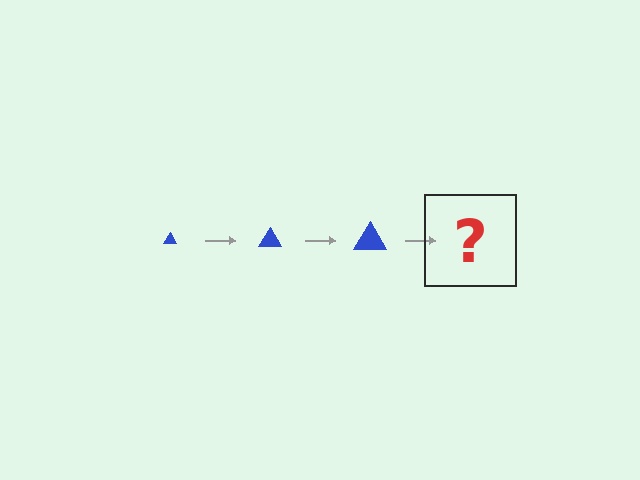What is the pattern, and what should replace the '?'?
The pattern is that the triangle gets progressively larger each step. The '?' should be a blue triangle, larger than the previous one.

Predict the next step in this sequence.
The next step is a blue triangle, larger than the previous one.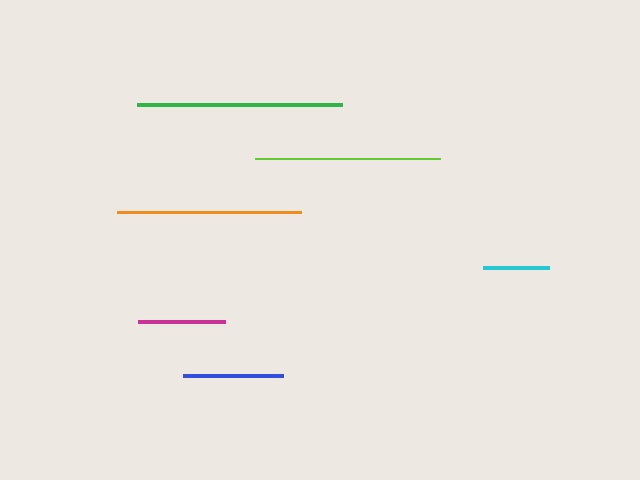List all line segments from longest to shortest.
From longest to shortest: green, lime, orange, blue, magenta, cyan.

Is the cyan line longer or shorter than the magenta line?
The magenta line is longer than the cyan line.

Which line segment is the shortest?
The cyan line is the shortest at approximately 66 pixels.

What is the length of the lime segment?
The lime segment is approximately 185 pixels long.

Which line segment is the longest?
The green line is the longest at approximately 205 pixels.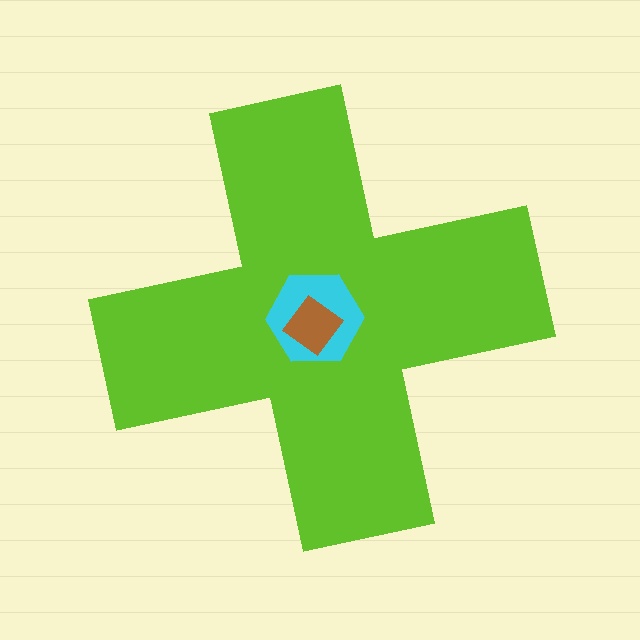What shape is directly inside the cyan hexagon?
The brown diamond.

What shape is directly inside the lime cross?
The cyan hexagon.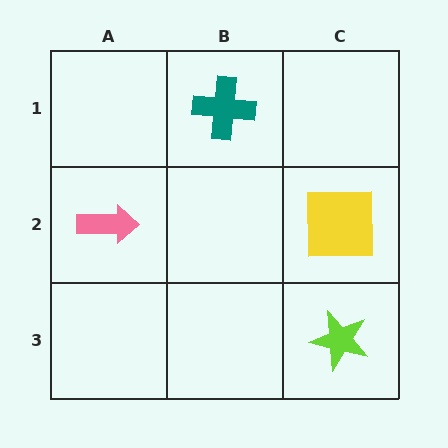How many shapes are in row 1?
1 shape.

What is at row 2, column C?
A yellow square.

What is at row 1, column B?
A teal cross.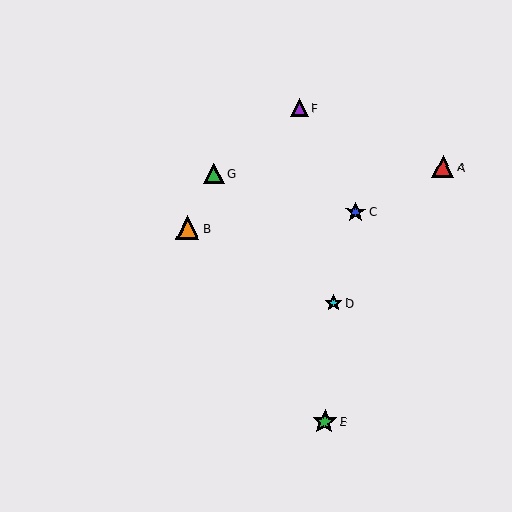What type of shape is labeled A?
Shape A is a red triangle.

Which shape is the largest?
The green star (labeled E) is the largest.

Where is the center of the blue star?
The center of the blue star is at (356, 212).